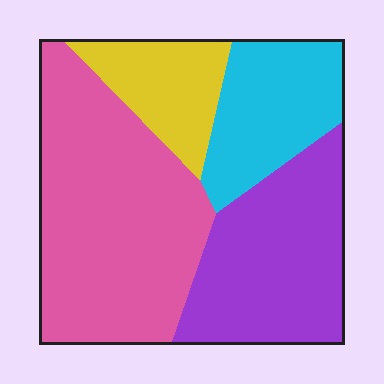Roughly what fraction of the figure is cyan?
Cyan takes up about one sixth (1/6) of the figure.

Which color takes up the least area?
Yellow, at roughly 15%.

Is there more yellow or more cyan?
Cyan.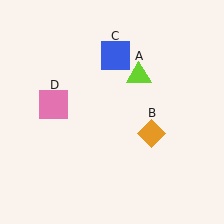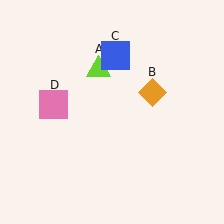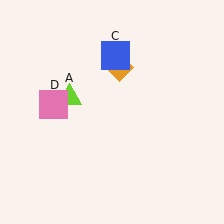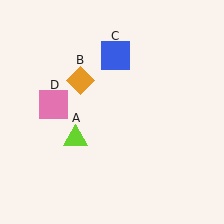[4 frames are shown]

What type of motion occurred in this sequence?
The lime triangle (object A), orange diamond (object B) rotated counterclockwise around the center of the scene.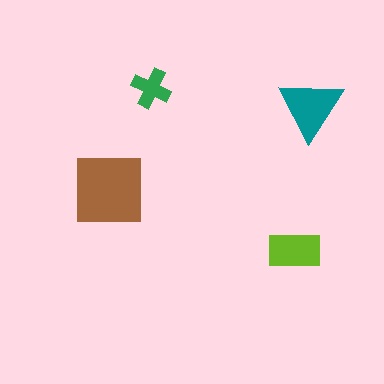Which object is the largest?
The brown square.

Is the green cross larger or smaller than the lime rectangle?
Smaller.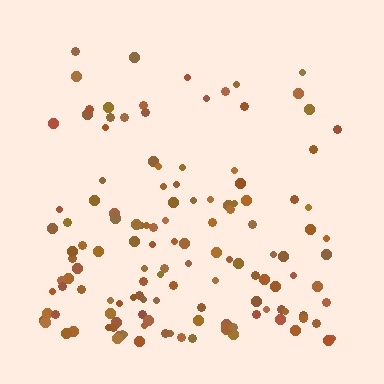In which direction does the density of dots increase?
From top to bottom, with the bottom side densest.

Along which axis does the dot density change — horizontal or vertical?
Vertical.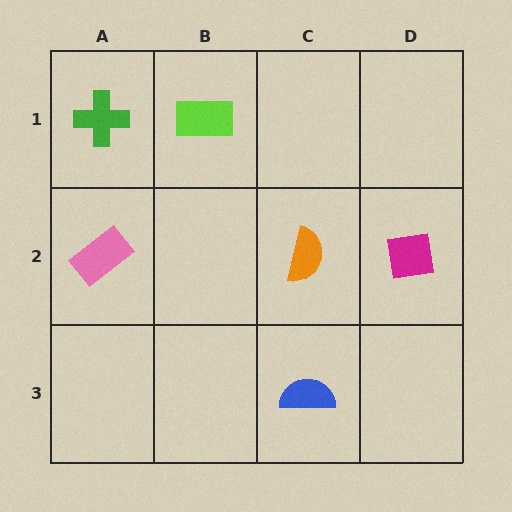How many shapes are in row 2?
3 shapes.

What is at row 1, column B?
A lime rectangle.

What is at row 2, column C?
An orange semicircle.